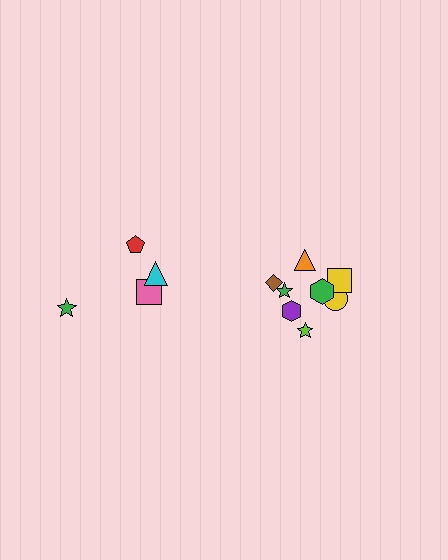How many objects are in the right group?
There are 8 objects.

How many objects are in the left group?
There are 4 objects.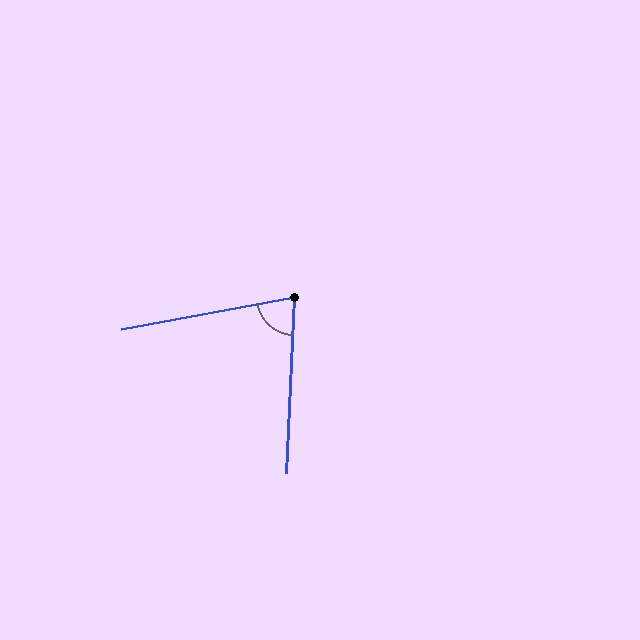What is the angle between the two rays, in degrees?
Approximately 77 degrees.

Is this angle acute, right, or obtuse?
It is acute.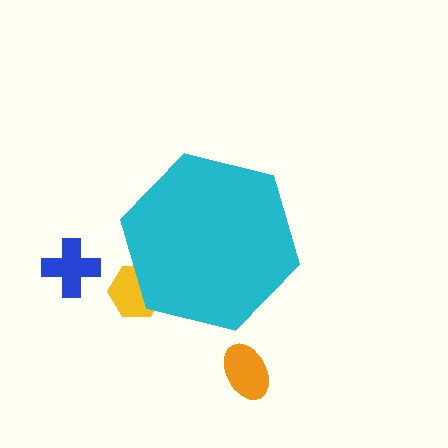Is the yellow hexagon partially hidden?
Yes, the yellow hexagon is partially hidden behind the cyan hexagon.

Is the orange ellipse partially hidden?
No, the orange ellipse is fully visible.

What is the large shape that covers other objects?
A cyan hexagon.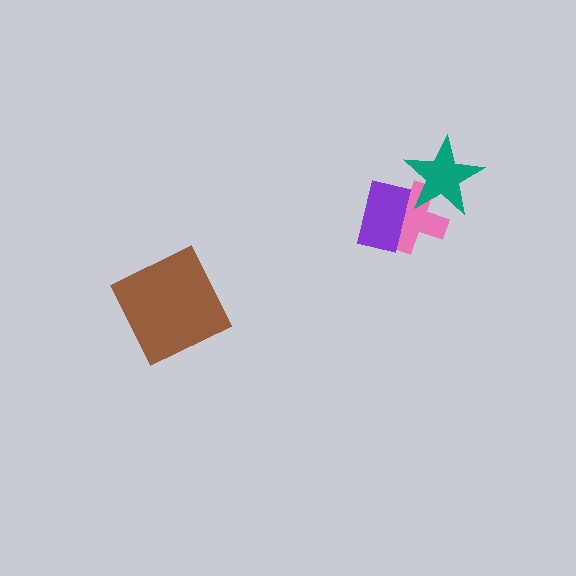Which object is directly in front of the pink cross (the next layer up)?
The teal star is directly in front of the pink cross.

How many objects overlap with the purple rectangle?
1 object overlaps with the purple rectangle.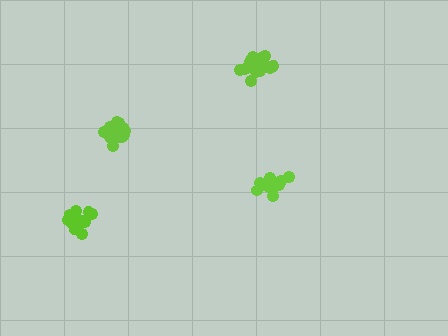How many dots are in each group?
Group 1: 14 dots, Group 2: 16 dots, Group 3: 18 dots, Group 4: 20 dots (68 total).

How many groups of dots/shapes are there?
There are 4 groups.